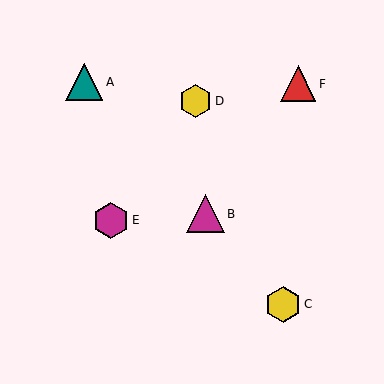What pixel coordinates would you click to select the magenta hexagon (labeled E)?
Click at (111, 220) to select the magenta hexagon E.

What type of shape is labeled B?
Shape B is a magenta triangle.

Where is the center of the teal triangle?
The center of the teal triangle is at (84, 82).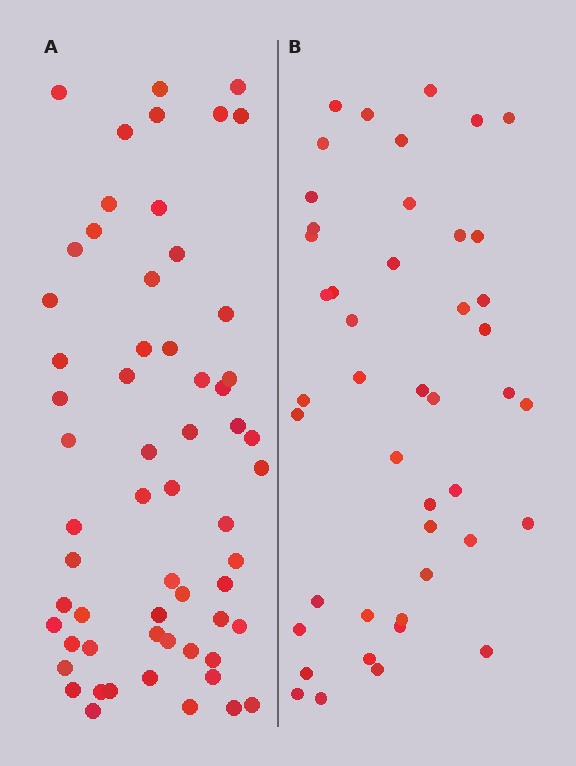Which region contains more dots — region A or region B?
Region A (the left region) has more dots.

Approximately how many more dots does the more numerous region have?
Region A has approximately 15 more dots than region B.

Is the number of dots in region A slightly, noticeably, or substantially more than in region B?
Region A has noticeably more, but not dramatically so. The ratio is roughly 1.3 to 1.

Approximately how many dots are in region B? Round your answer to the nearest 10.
About 40 dots. (The exact count is 45, which rounds to 40.)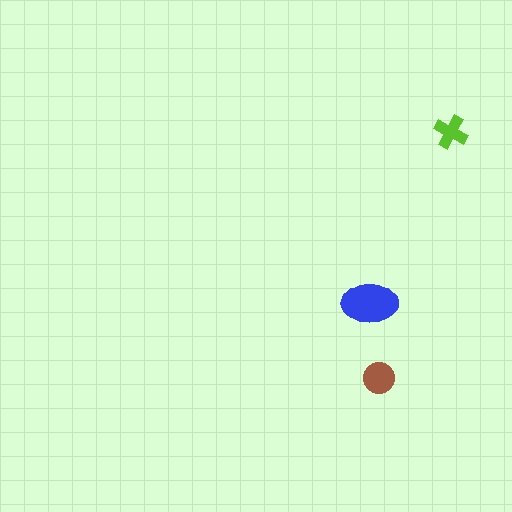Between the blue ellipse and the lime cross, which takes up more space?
The blue ellipse.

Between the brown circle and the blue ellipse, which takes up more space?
The blue ellipse.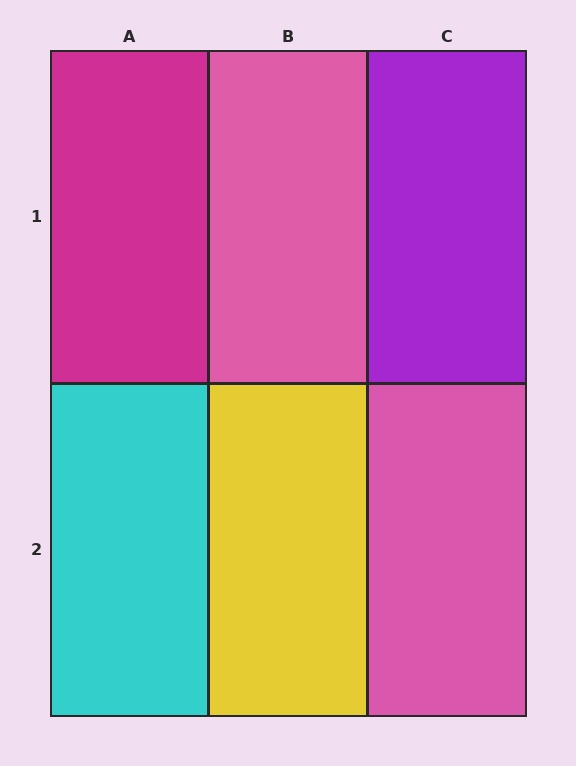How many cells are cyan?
1 cell is cyan.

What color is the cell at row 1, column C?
Purple.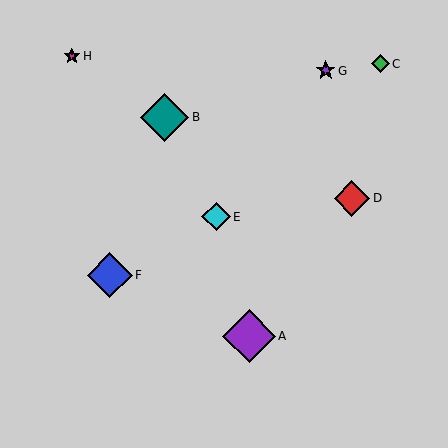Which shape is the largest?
The purple diamond (labeled A) is the largest.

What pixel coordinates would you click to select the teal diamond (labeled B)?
Click at (165, 117) to select the teal diamond B.